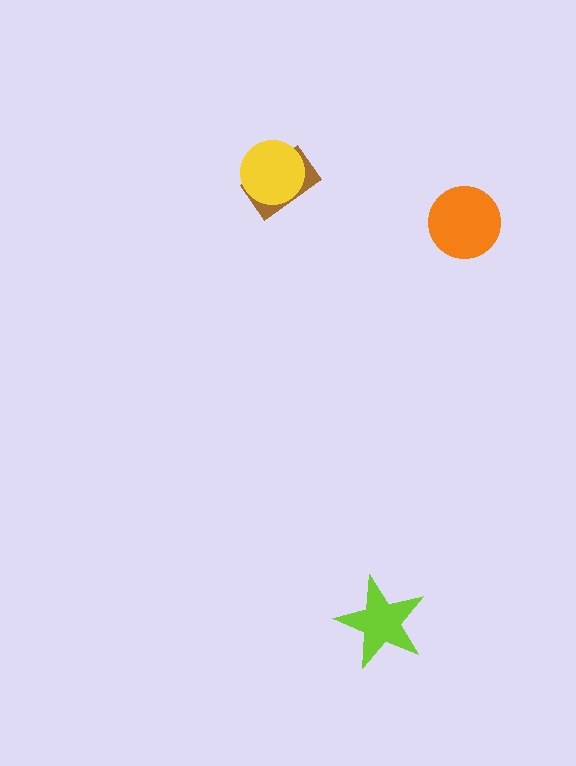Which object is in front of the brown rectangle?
The yellow circle is in front of the brown rectangle.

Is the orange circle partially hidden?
No, no other shape covers it.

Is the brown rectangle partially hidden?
Yes, it is partially covered by another shape.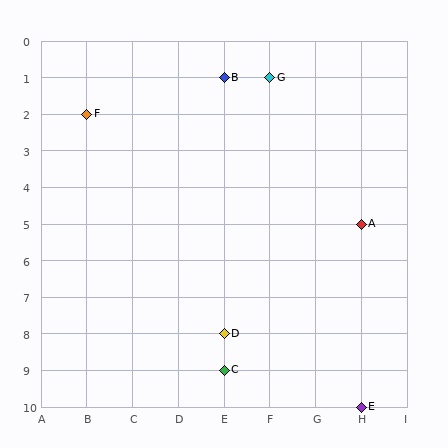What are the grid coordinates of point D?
Point D is at grid coordinates (E, 8).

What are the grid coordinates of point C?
Point C is at grid coordinates (E, 9).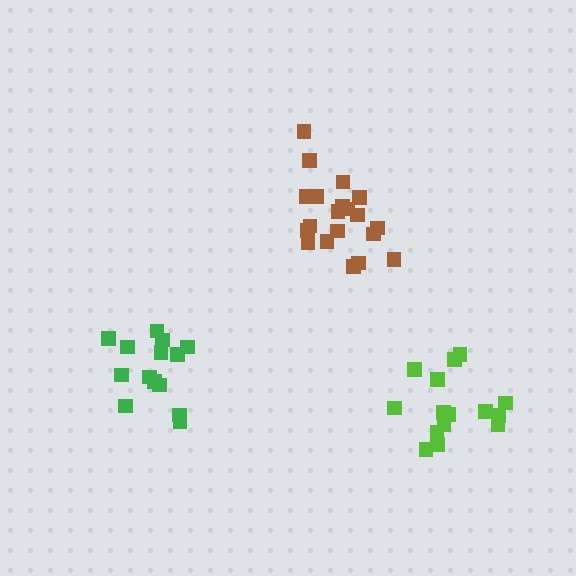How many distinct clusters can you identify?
There are 3 distinct clusters.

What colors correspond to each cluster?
The clusters are colored: brown, green, lime.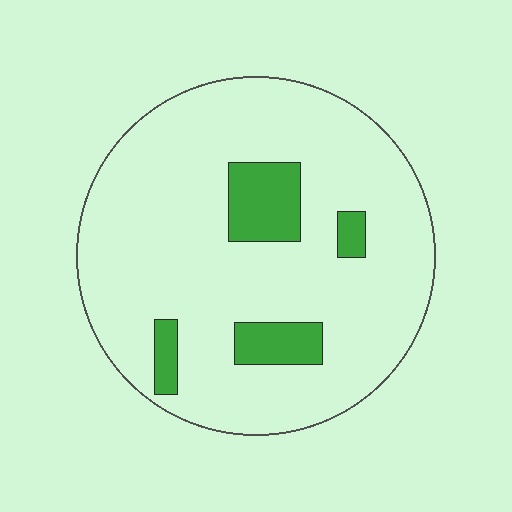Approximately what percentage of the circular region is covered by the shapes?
Approximately 15%.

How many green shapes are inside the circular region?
4.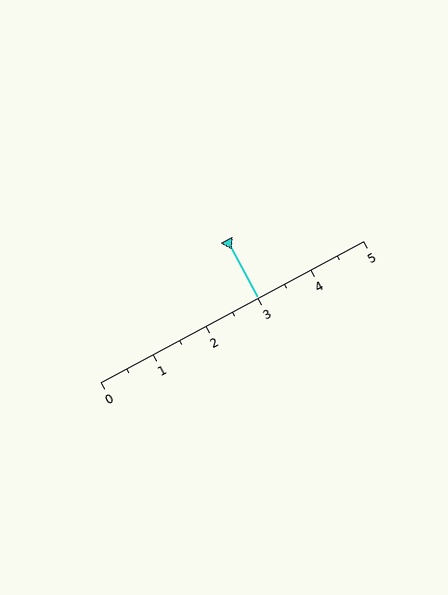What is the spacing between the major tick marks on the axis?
The major ticks are spaced 1 apart.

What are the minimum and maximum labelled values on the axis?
The axis runs from 0 to 5.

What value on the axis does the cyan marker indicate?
The marker indicates approximately 3.